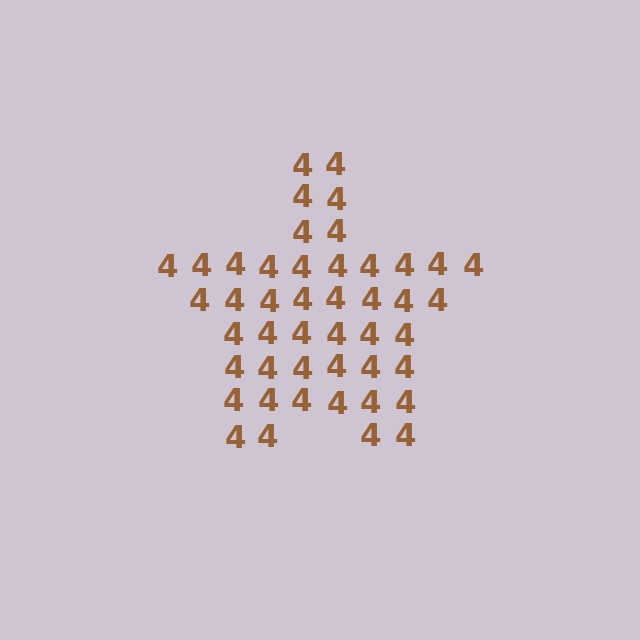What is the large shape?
The large shape is a star.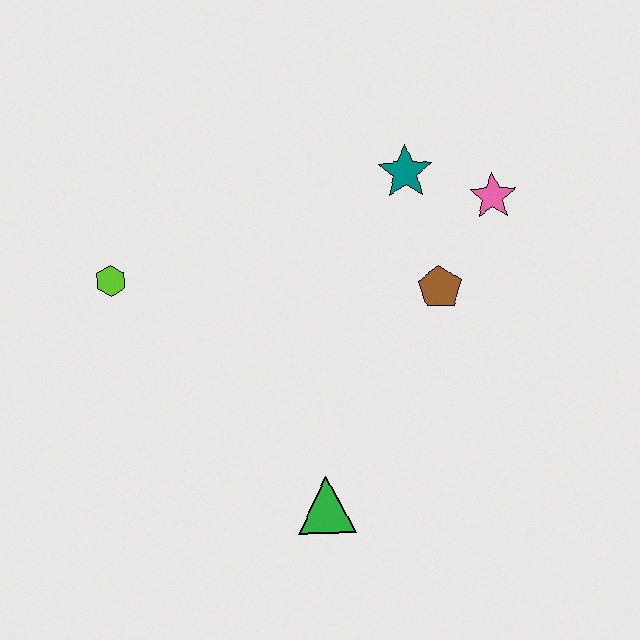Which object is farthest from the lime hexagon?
The pink star is farthest from the lime hexagon.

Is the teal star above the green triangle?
Yes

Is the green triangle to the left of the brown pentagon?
Yes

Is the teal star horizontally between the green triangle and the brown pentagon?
Yes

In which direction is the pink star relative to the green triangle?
The pink star is above the green triangle.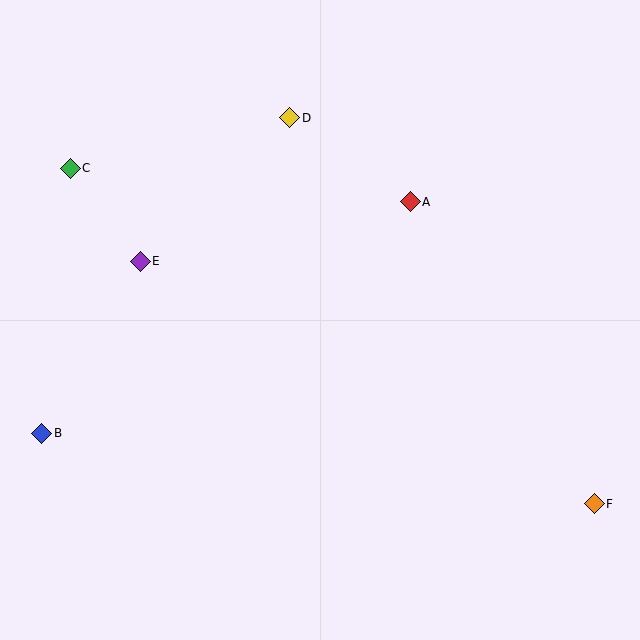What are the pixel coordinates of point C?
Point C is at (70, 168).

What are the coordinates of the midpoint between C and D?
The midpoint between C and D is at (180, 143).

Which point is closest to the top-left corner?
Point C is closest to the top-left corner.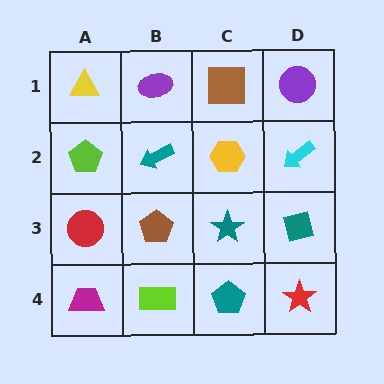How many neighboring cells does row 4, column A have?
2.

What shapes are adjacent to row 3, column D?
A cyan arrow (row 2, column D), a red star (row 4, column D), a teal star (row 3, column C).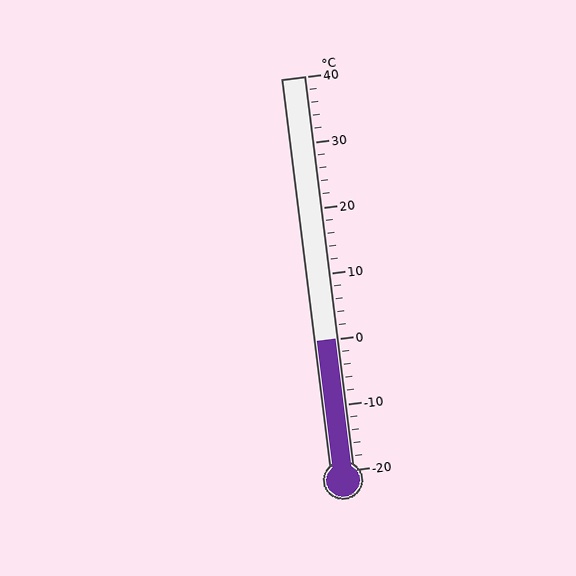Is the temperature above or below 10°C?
The temperature is below 10°C.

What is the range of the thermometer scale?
The thermometer scale ranges from -20°C to 40°C.